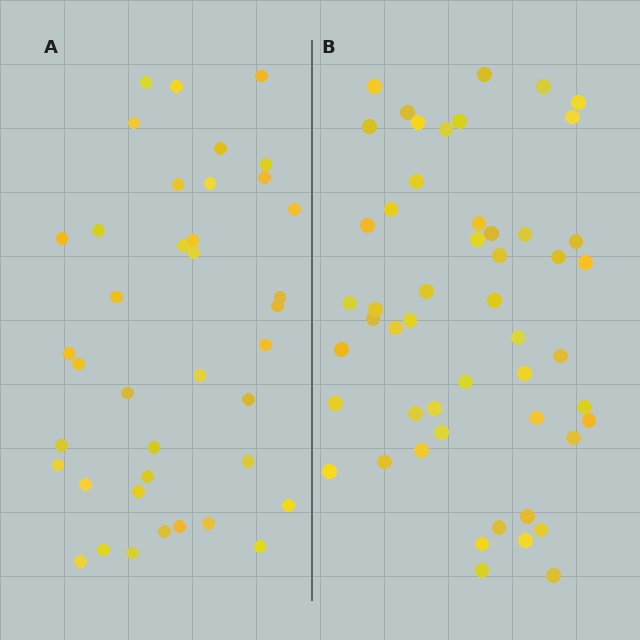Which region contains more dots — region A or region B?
Region B (the right region) has more dots.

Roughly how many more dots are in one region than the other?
Region B has roughly 12 or so more dots than region A.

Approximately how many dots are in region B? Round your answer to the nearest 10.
About 50 dots. (The exact count is 51, which rounds to 50.)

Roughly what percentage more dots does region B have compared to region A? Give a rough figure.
About 30% more.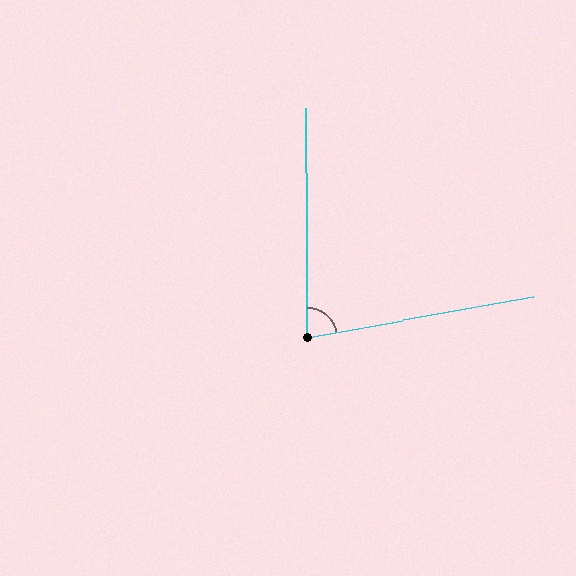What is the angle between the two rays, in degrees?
Approximately 80 degrees.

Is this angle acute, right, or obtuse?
It is acute.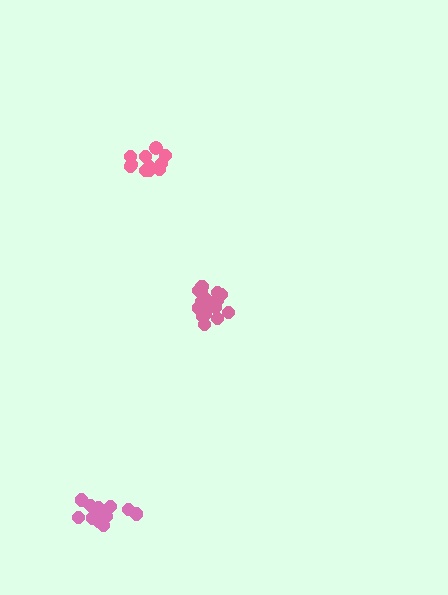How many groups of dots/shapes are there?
There are 3 groups.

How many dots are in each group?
Group 1: 12 dots, Group 2: 14 dots, Group 3: 17 dots (43 total).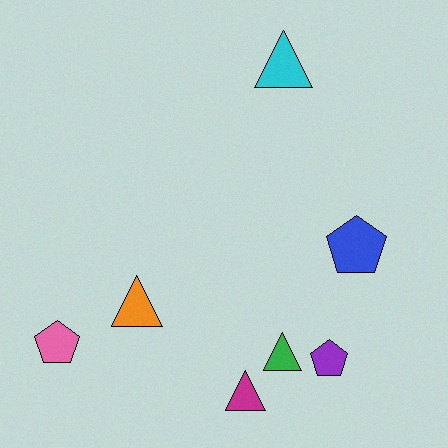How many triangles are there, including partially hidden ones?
There are 4 triangles.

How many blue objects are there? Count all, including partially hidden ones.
There is 1 blue object.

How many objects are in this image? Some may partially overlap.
There are 7 objects.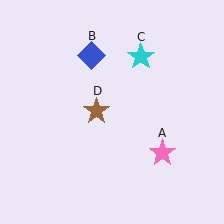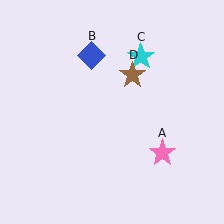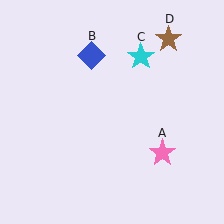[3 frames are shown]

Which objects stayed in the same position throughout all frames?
Pink star (object A) and blue diamond (object B) and cyan star (object C) remained stationary.